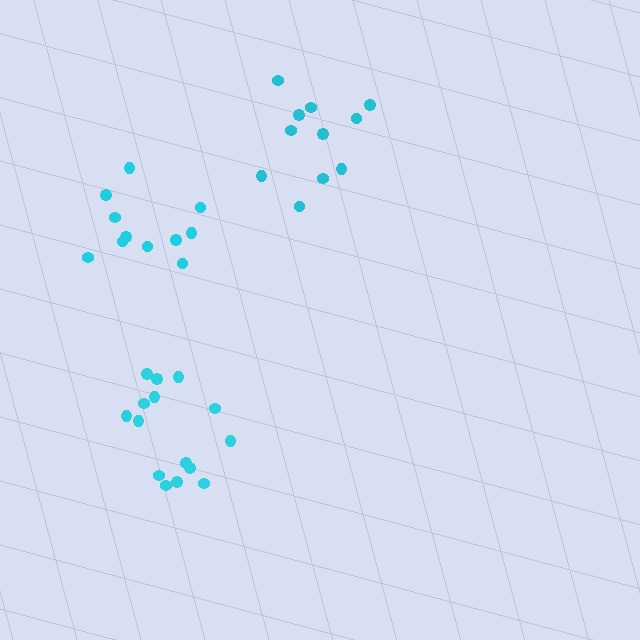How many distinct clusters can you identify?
There are 3 distinct clusters.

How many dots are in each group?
Group 1: 11 dots, Group 2: 15 dots, Group 3: 11 dots (37 total).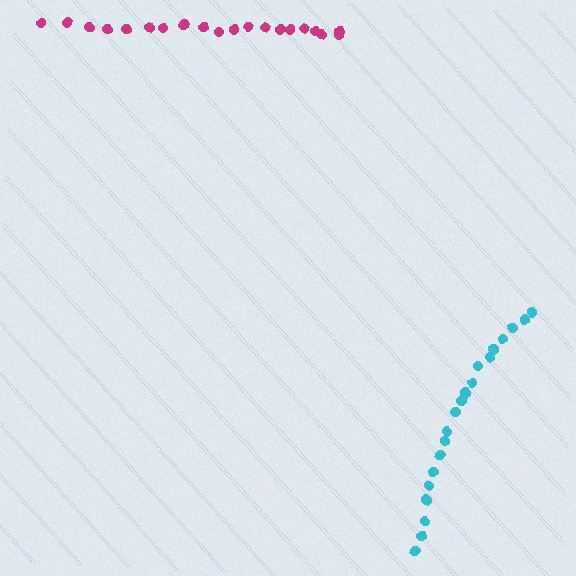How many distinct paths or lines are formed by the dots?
There are 2 distinct paths.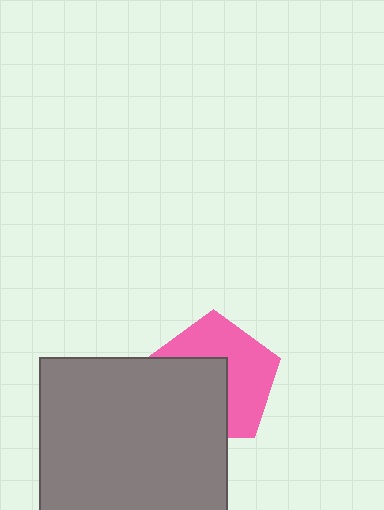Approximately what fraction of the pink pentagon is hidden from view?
Roughly 46% of the pink pentagon is hidden behind the gray square.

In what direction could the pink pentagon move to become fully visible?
The pink pentagon could move toward the upper-right. That would shift it out from behind the gray square entirely.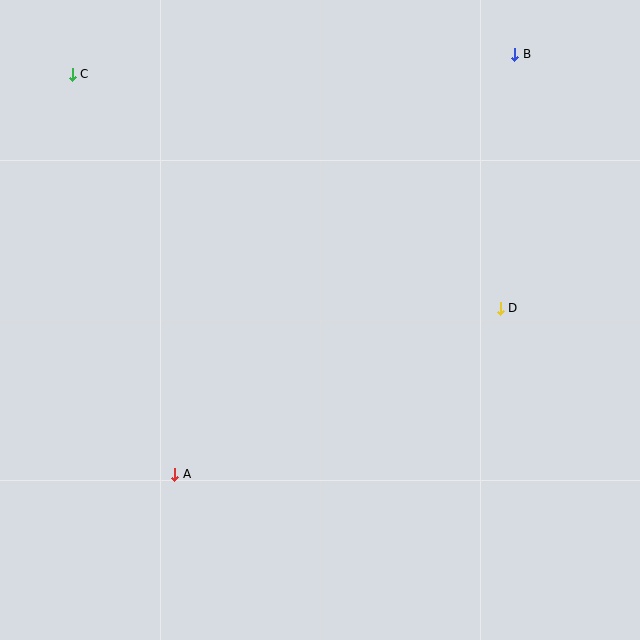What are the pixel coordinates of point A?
Point A is at (175, 474).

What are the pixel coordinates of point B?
Point B is at (515, 54).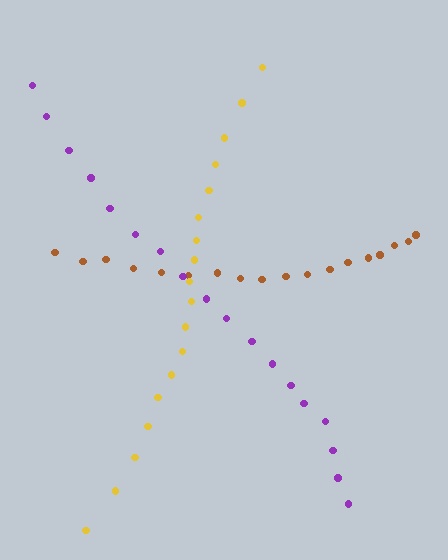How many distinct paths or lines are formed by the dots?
There are 3 distinct paths.